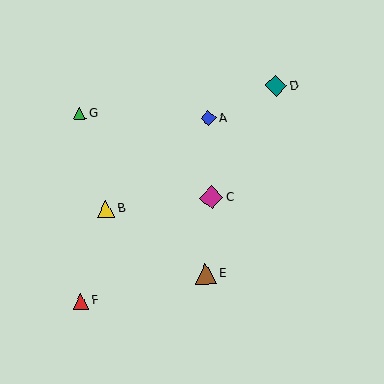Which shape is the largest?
The magenta diamond (labeled C) is the largest.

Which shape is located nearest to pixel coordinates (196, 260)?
The brown triangle (labeled E) at (205, 273) is nearest to that location.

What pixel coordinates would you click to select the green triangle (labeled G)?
Click at (80, 113) to select the green triangle G.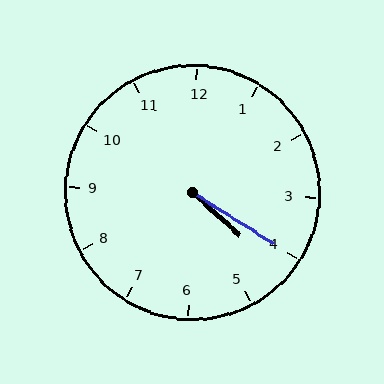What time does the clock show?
4:20.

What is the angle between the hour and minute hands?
Approximately 10 degrees.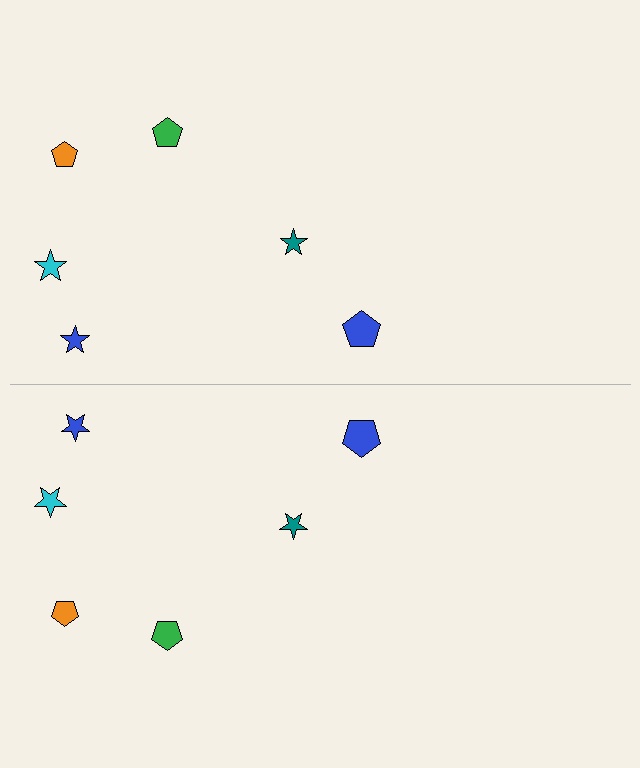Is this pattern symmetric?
Yes, this pattern has bilateral (reflection) symmetry.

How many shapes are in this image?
There are 12 shapes in this image.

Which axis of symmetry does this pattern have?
The pattern has a horizontal axis of symmetry running through the center of the image.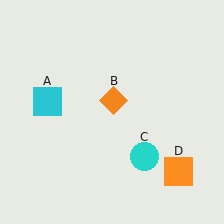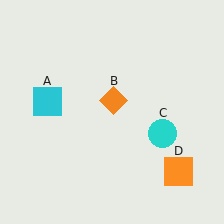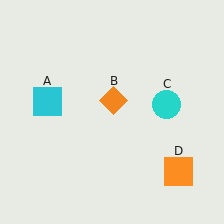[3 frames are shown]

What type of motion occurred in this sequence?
The cyan circle (object C) rotated counterclockwise around the center of the scene.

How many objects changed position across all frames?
1 object changed position: cyan circle (object C).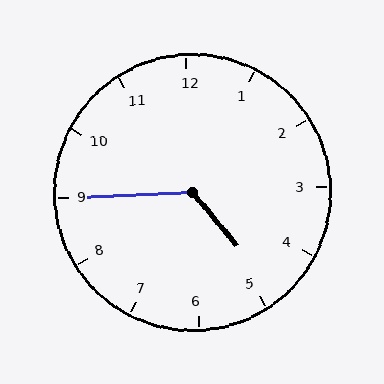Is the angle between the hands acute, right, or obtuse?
It is obtuse.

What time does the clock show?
4:45.